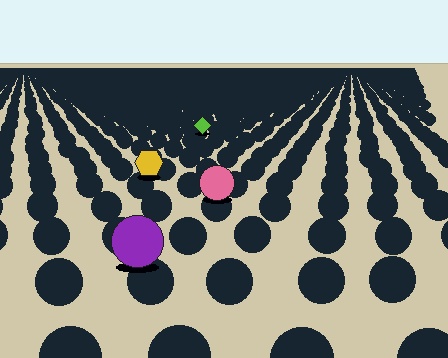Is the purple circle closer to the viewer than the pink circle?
Yes. The purple circle is closer — you can tell from the texture gradient: the ground texture is coarser near it.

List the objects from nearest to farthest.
From nearest to farthest: the purple circle, the pink circle, the yellow hexagon, the lime diamond.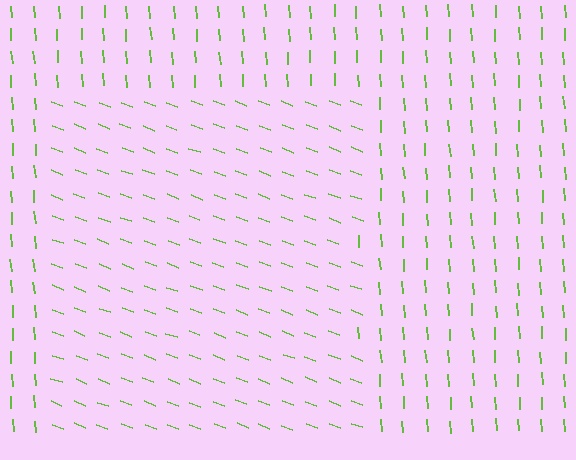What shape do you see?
I see a rectangle.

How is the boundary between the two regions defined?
The boundary is defined purely by a change in line orientation (approximately 65 degrees difference). All lines are the same color and thickness.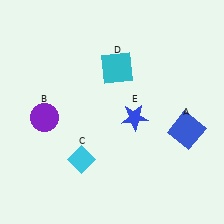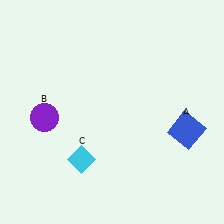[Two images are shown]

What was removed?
The cyan square (D), the blue star (E) were removed in Image 2.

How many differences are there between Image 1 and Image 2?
There are 2 differences between the two images.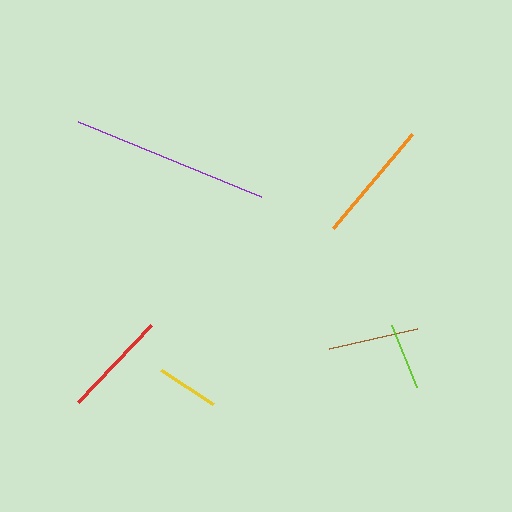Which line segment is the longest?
The purple line is the longest at approximately 198 pixels.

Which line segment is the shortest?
The yellow line is the shortest at approximately 62 pixels.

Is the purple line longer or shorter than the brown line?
The purple line is longer than the brown line.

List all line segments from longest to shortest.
From longest to shortest: purple, orange, red, brown, lime, yellow.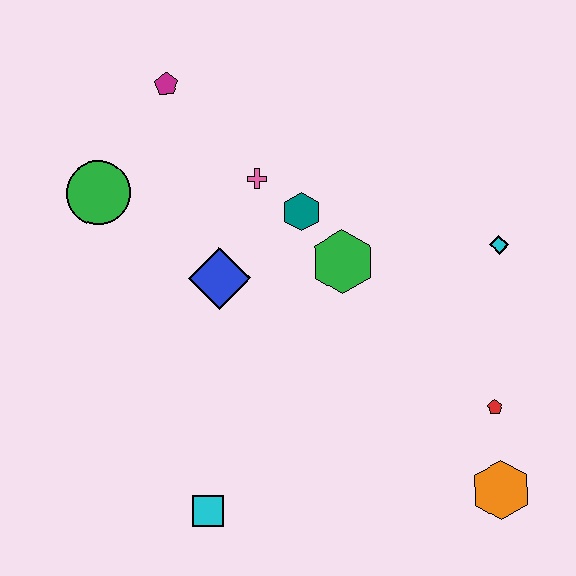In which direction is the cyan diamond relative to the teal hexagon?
The cyan diamond is to the right of the teal hexagon.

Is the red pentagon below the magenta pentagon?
Yes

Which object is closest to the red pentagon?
The orange hexagon is closest to the red pentagon.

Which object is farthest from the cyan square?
The magenta pentagon is farthest from the cyan square.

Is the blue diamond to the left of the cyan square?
No